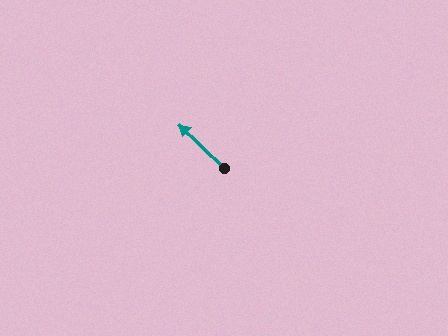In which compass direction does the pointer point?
Northwest.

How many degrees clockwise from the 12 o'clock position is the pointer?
Approximately 314 degrees.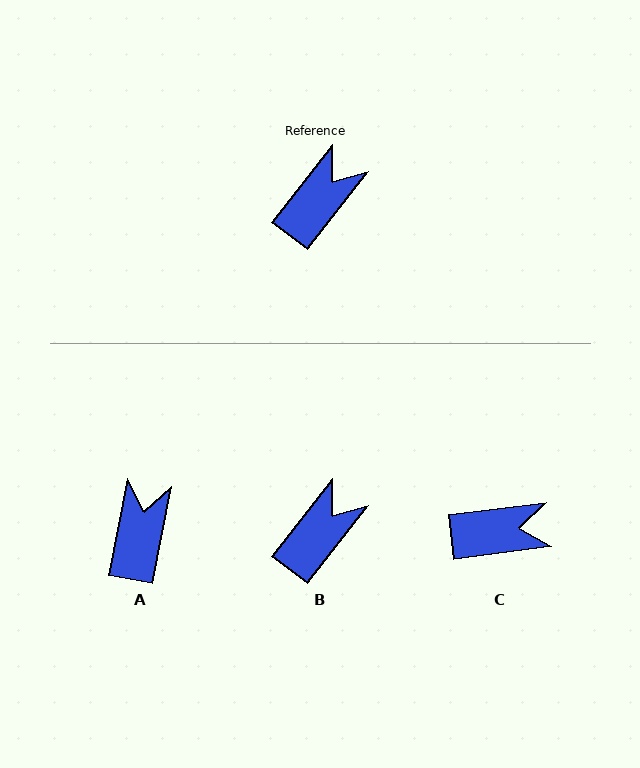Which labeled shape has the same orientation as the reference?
B.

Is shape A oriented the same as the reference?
No, it is off by about 27 degrees.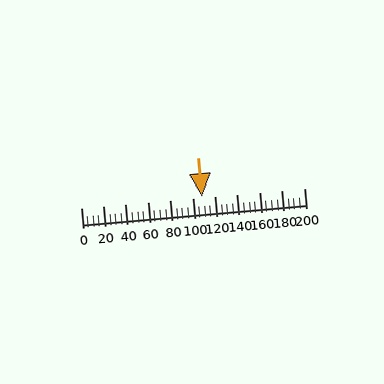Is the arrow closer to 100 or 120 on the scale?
The arrow is closer to 100.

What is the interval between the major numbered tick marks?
The major tick marks are spaced 20 units apart.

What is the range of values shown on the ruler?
The ruler shows values from 0 to 200.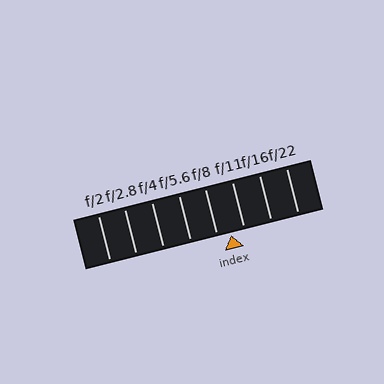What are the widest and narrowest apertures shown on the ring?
The widest aperture shown is f/2 and the narrowest is f/22.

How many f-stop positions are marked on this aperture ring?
There are 8 f-stop positions marked.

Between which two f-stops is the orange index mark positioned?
The index mark is between f/8 and f/11.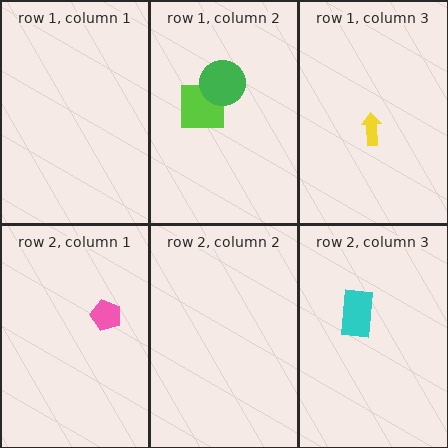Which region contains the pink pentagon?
The row 2, column 1 region.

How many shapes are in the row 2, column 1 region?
1.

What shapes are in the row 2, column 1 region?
The pink pentagon.